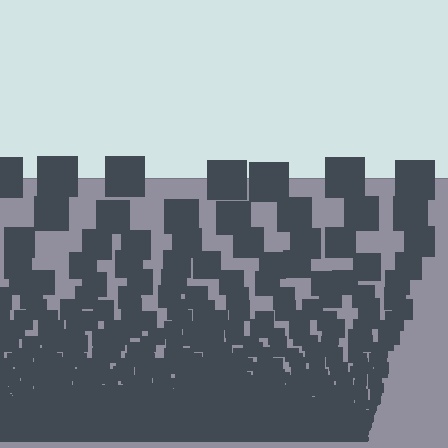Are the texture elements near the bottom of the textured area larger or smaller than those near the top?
Smaller. The gradient is inverted — elements near the bottom are smaller and denser.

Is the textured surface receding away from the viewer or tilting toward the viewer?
The surface appears to tilt toward the viewer. Texture elements get larger and sparser toward the top.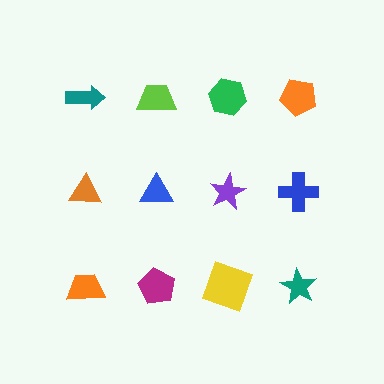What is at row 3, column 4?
A teal star.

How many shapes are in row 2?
4 shapes.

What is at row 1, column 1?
A teal arrow.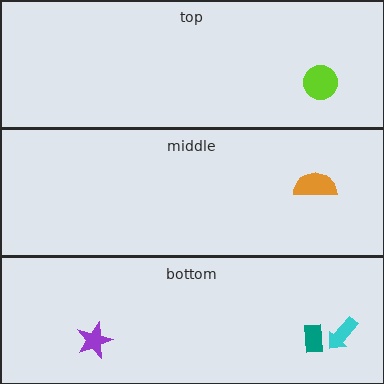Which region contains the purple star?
The bottom region.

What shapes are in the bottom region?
The purple star, the teal rectangle, the cyan arrow.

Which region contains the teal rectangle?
The bottom region.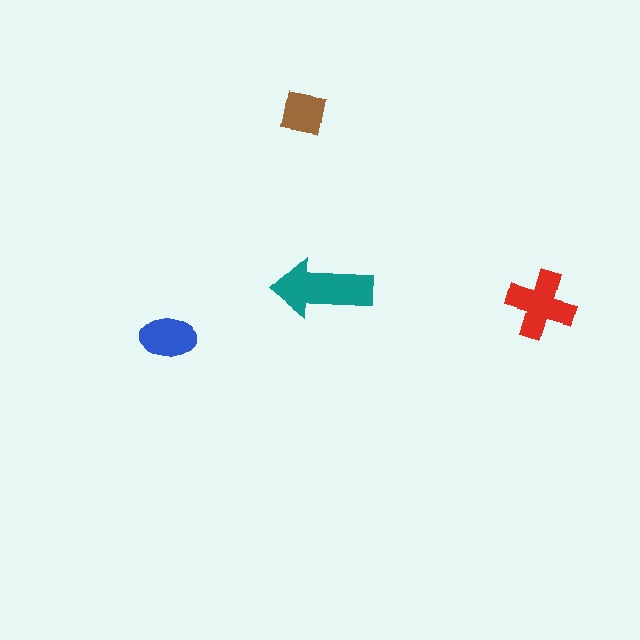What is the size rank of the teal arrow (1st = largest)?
1st.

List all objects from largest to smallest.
The teal arrow, the red cross, the blue ellipse, the brown square.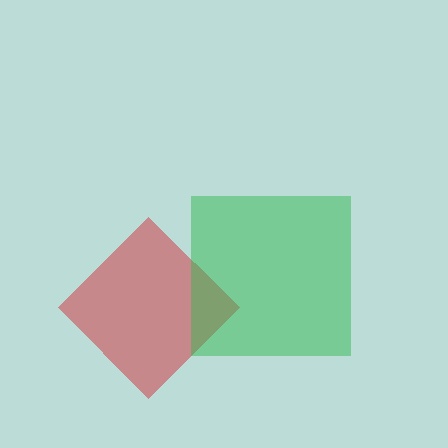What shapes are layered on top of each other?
The layered shapes are: a red diamond, a green square.